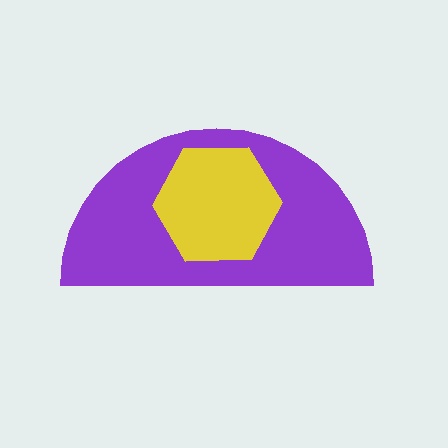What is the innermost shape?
The yellow hexagon.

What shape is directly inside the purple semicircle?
The yellow hexagon.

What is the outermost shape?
The purple semicircle.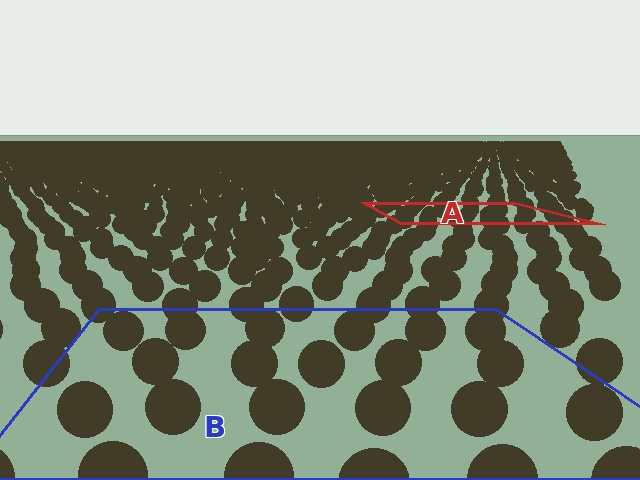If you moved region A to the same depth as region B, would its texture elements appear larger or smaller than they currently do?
They would appear larger. At a closer depth, the same texture elements are projected at a bigger on-screen size.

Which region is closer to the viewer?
Region B is closer. The texture elements there are larger and more spread out.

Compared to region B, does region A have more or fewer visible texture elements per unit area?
Region A has more texture elements per unit area — they are packed more densely because it is farther away.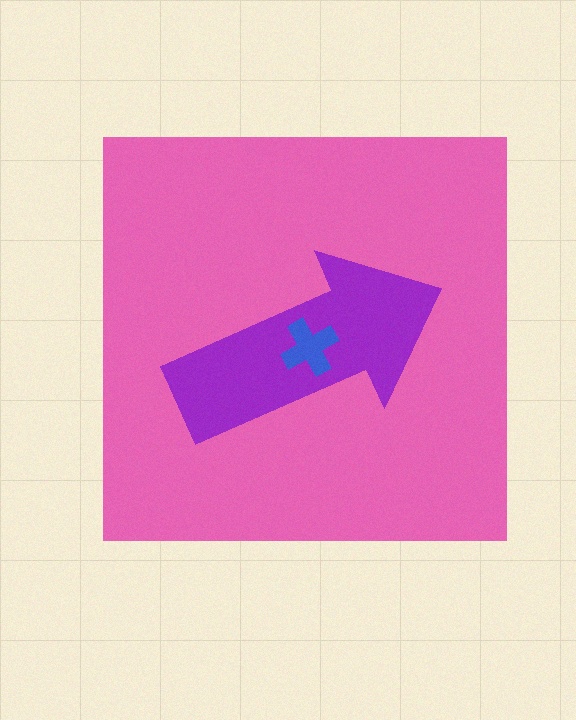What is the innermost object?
The blue cross.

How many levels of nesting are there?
3.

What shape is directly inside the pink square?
The purple arrow.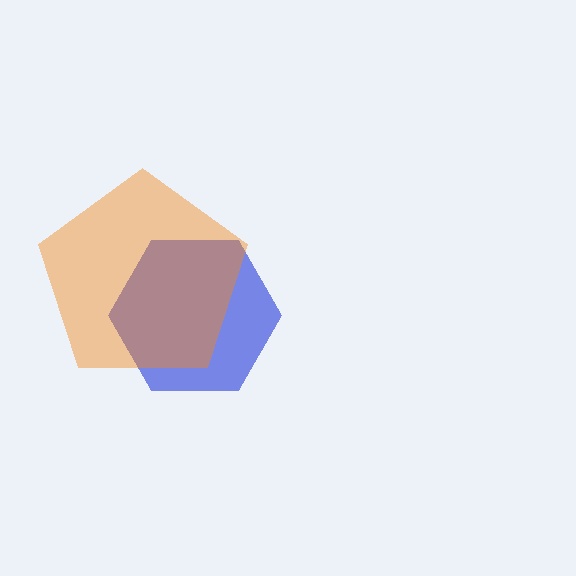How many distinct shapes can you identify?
There are 2 distinct shapes: a blue hexagon, an orange pentagon.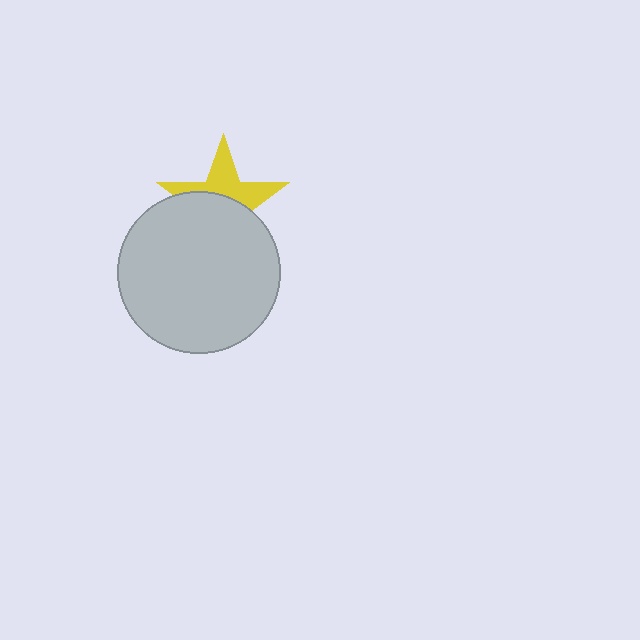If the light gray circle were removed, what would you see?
You would see the complete yellow star.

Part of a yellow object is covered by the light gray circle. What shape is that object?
It is a star.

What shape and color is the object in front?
The object in front is a light gray circle.